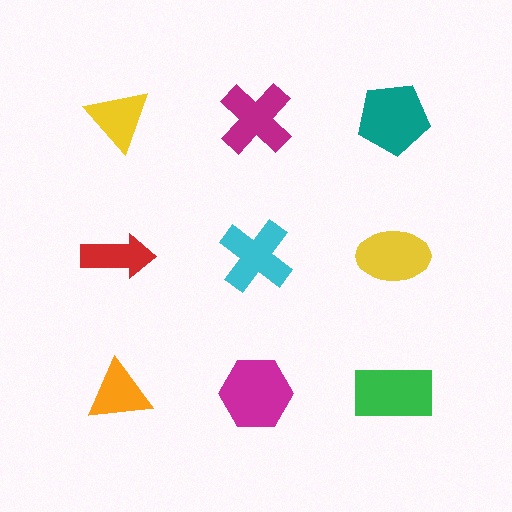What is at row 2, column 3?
A yellow ellipse.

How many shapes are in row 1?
3 shapes.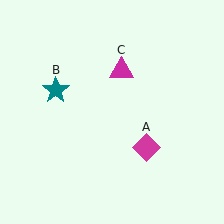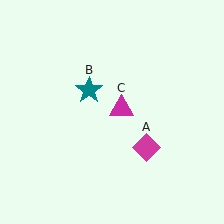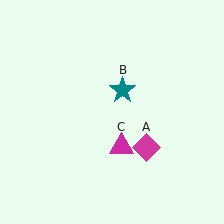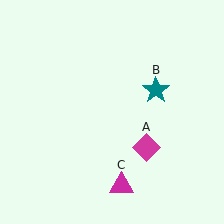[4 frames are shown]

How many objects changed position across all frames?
2 objects changed position: teal star (object B), magenta triangle (object C).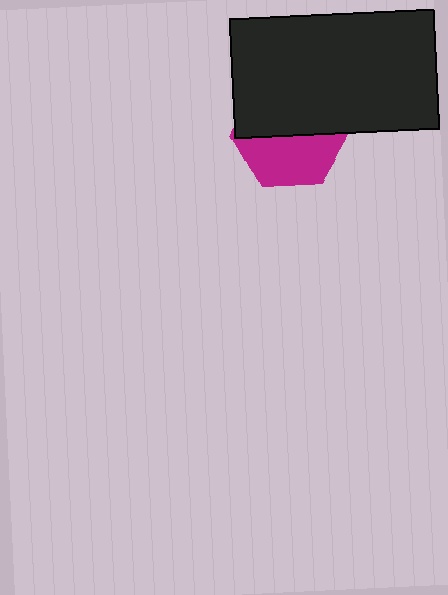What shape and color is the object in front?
The object in front is a black rectangle.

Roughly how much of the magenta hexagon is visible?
About half of it is visible (roughly 47%).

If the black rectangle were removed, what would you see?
You would see the complete magenta hexagon.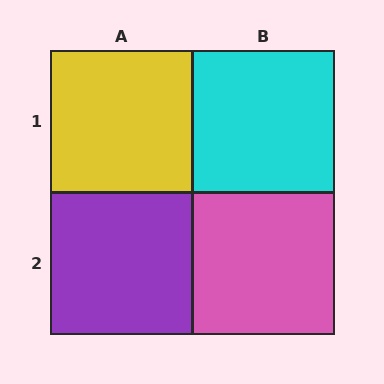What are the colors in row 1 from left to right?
Yellow, cyan.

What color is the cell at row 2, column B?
Pink.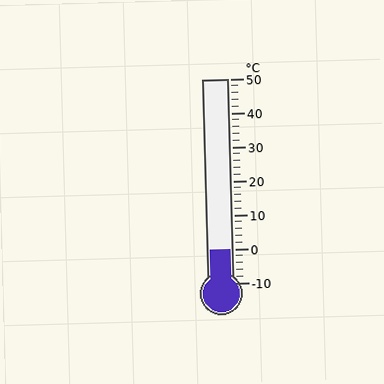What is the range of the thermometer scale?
The thermometer scale ranges from -10°C to 50°C.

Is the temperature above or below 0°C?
The temperature is at 0°C.